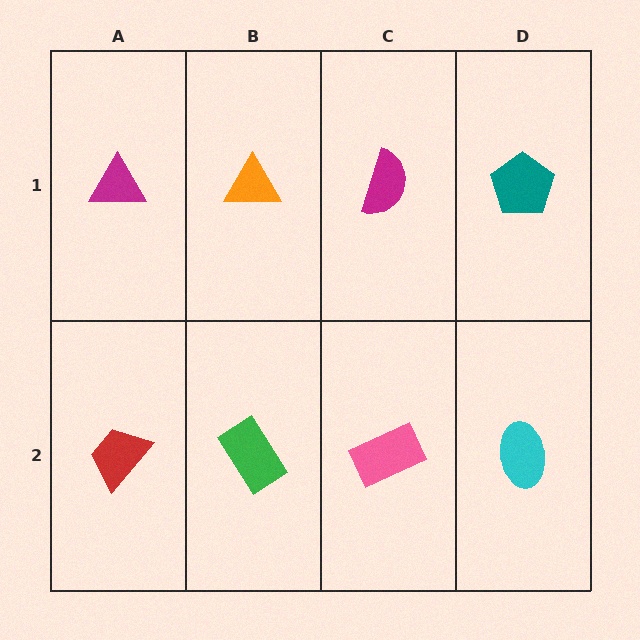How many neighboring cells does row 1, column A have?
2.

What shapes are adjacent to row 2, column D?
A teal pentagon (row 1, column D), a pink rectangle (row 2, column C).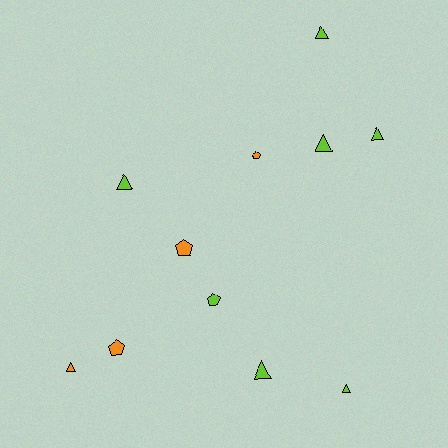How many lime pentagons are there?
There is 1 lime pentagon.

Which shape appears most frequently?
Triangle, with 7 objects.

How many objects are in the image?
There are 11 objects.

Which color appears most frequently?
Lime, with 7 objects.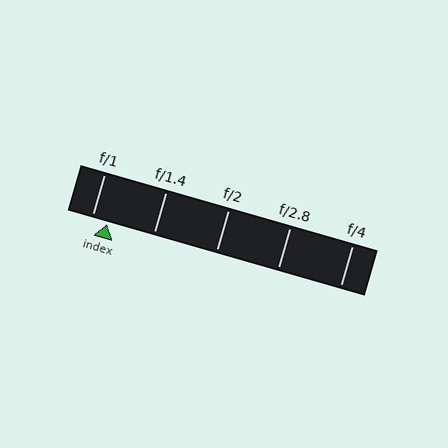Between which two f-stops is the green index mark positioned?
The index mark is between f/1 and f/1.4.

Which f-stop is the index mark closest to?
The index mark is closest to f/1.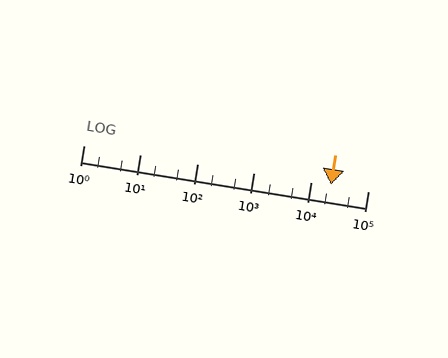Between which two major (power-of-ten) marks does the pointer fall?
The pointer is between 10000 and 100000.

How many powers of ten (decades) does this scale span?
The scale spans 5 decades, from 1 to 100000.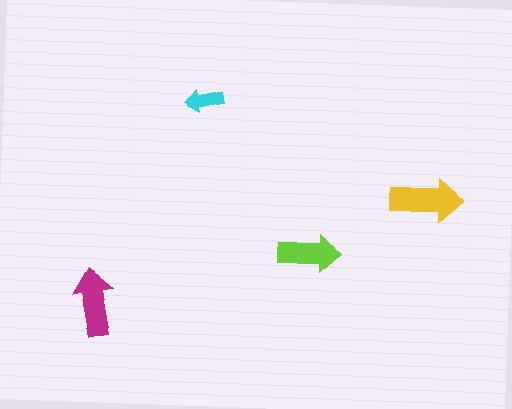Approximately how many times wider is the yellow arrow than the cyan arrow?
About 2 times wider.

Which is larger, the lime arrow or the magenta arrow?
The magenta one.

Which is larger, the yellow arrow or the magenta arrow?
The yellow one.